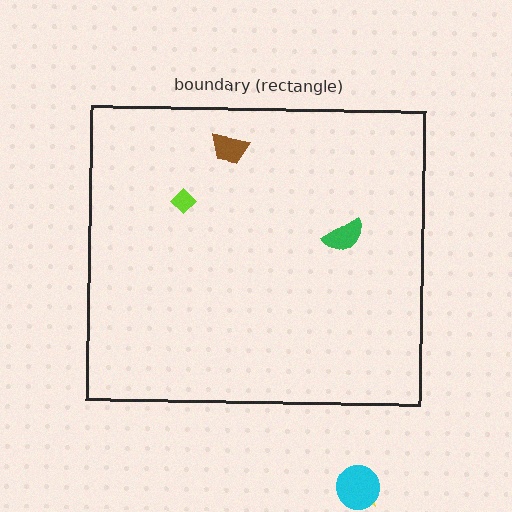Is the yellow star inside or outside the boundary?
Outside.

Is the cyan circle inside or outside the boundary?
Outside.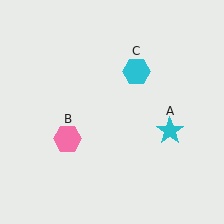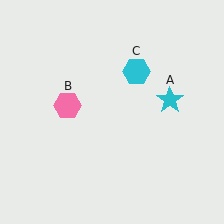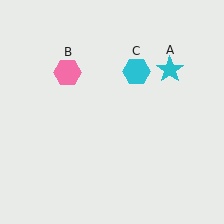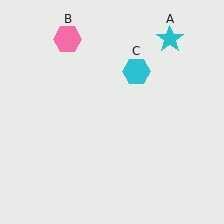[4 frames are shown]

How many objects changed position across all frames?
2 objects changed position: cyan star (object A), pink hexagon (object B).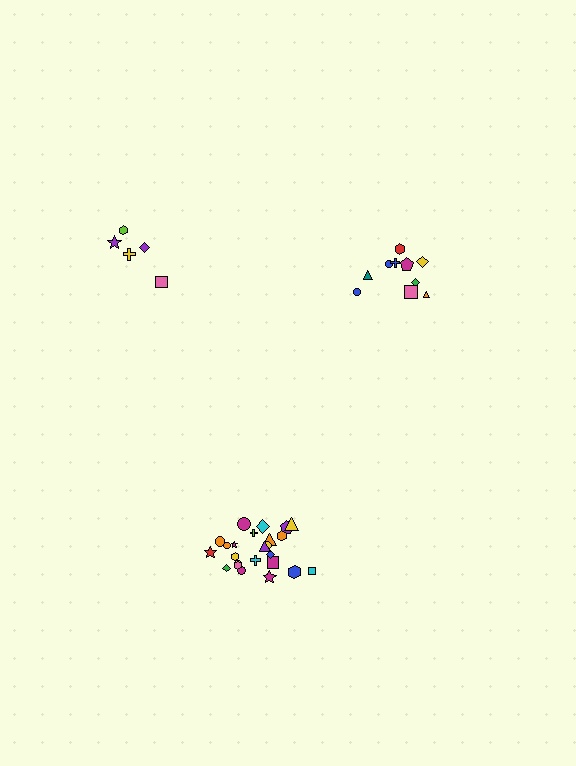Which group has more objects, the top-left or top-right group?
The top-right group.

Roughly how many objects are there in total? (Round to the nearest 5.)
Roughly 40 objects in total.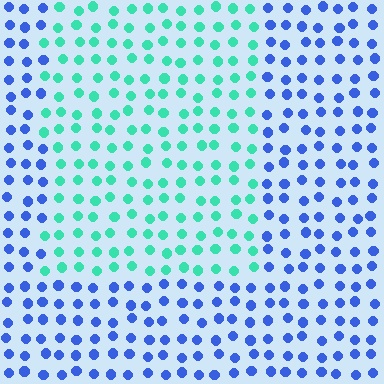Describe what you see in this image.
The image is filled with small blue elements in a uniform arrangement. A rectangle-shaped region is visible where the elements are tinted to a slightly different hue, forming a subtle color boundary.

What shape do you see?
I see a rectangle.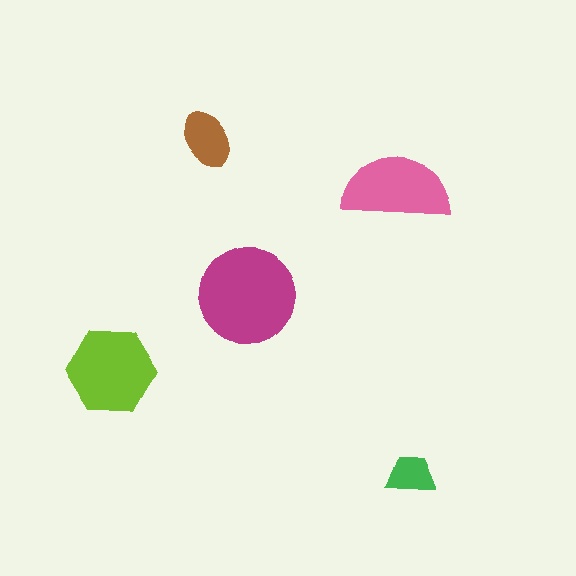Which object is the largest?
The magenta circle.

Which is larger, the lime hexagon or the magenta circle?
The magenta circle.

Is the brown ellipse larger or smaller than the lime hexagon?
Smaller.